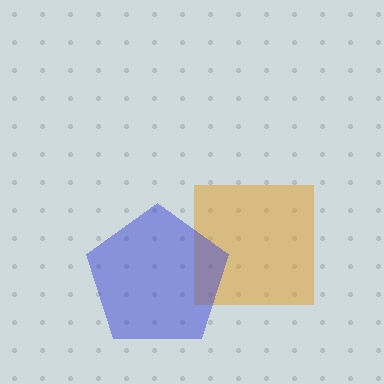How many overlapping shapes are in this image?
There are 2 overlapping shapes in the image.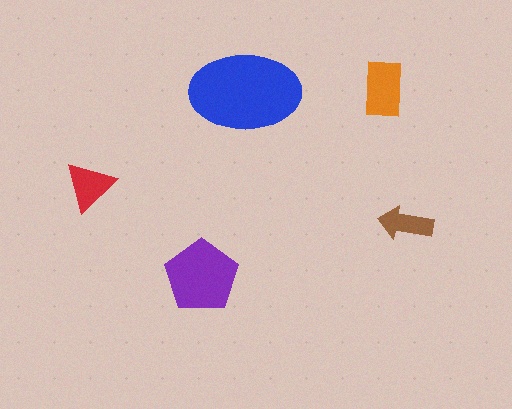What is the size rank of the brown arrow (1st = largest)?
5th.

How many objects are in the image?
There are 5 objects in the image.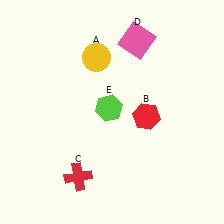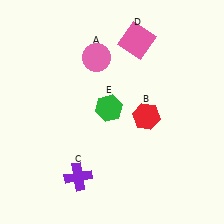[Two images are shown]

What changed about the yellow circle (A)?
In Image 1, A is yellow. In Image 2, it changed to pink.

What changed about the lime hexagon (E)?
In Image 1, E is lime. In Image 2, it changed to green.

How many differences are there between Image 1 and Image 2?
There are 3 differences between the two images.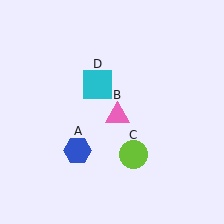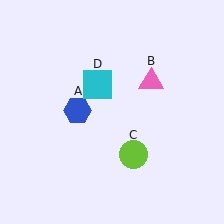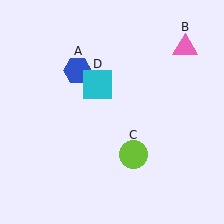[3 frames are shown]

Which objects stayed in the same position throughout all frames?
Lime circle (object C) and cyan square (object D) remained stationary.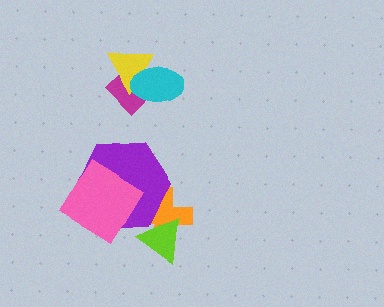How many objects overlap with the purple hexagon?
3 objects overlap with the purple hexagon.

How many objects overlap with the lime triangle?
2 objects overlap with the lime triangle.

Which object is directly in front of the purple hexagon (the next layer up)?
The pink diamond is directly in front of the purple hexagon.